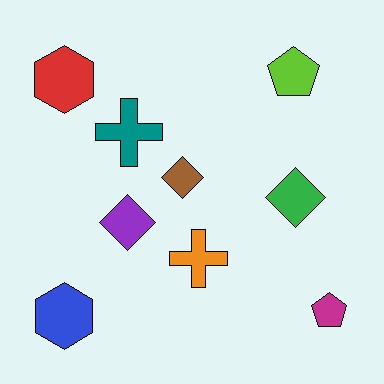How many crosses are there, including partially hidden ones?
There are 2 crosses.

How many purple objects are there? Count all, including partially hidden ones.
There is 1 purple object.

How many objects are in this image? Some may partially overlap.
There are 9 objects.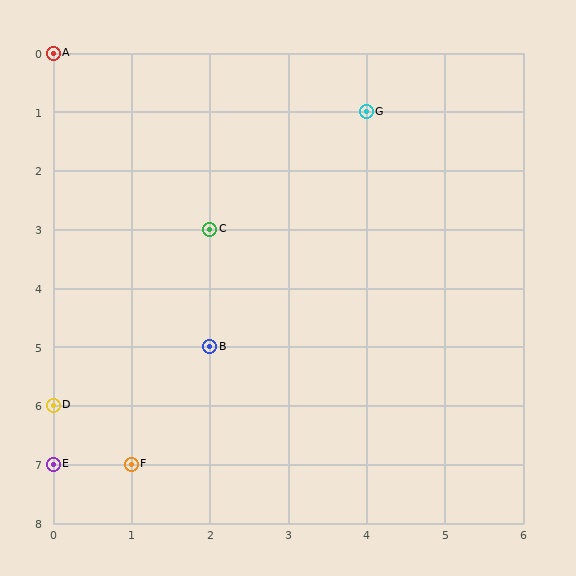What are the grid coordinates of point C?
Point C is at grid coordinates (2, 3).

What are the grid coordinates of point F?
Point F is at grid coordinates (1, 7).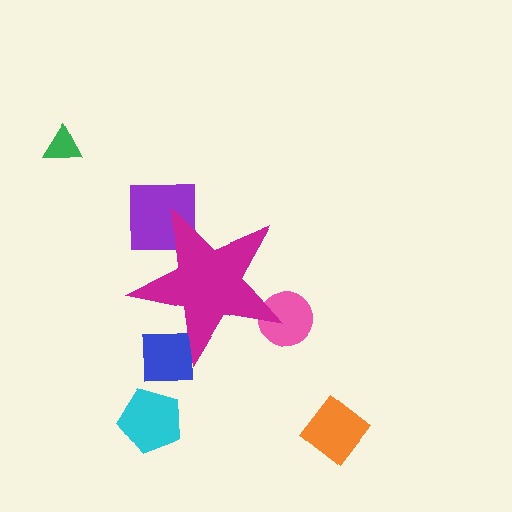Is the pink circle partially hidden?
Yes, the pink circle is partially hidden behind the magenta star.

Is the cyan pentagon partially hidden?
No, the cyan pentagon is fully visible.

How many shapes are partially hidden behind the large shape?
3 shapes are partially hidden.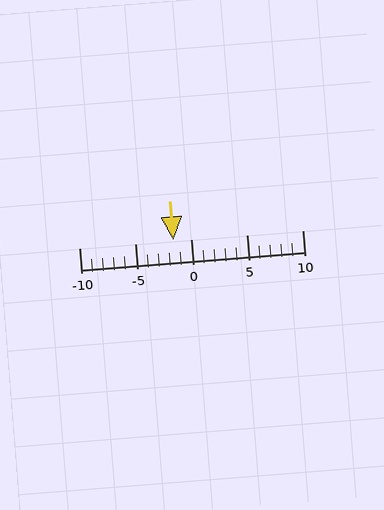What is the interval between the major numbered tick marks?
The major tick marks are spaced 5 units apart.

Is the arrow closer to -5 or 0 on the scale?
The arrow is closer to 0.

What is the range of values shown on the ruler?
The ruler shows values from -10 to 10.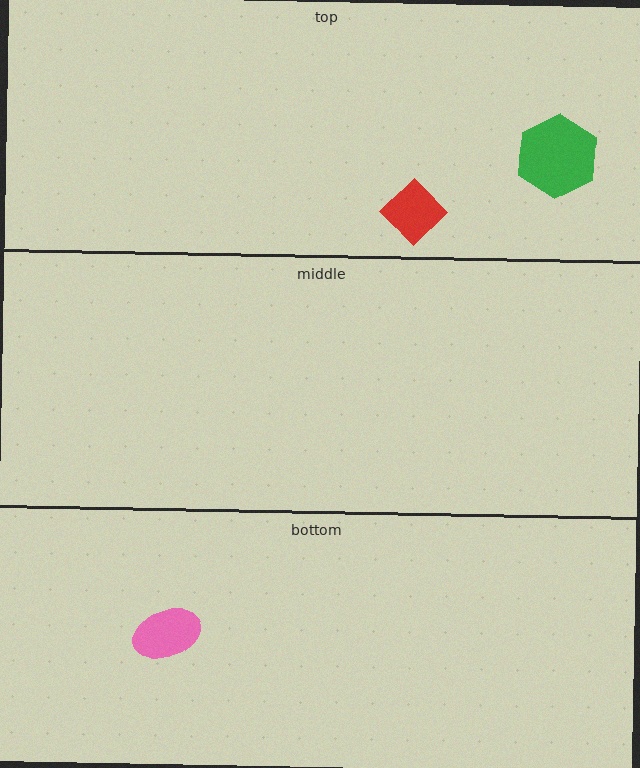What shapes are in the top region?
The red diamond, the green hexagon.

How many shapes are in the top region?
2.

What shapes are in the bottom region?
The pink ellipse.